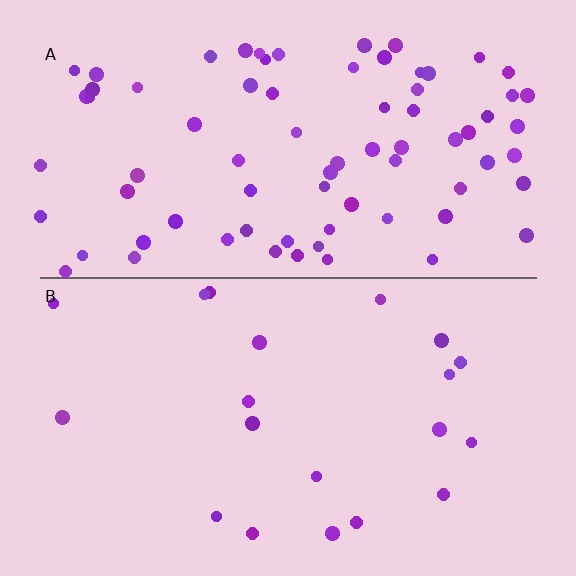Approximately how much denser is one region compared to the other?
Approximately 3.8× — region A over region B.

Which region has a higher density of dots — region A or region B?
A (the top).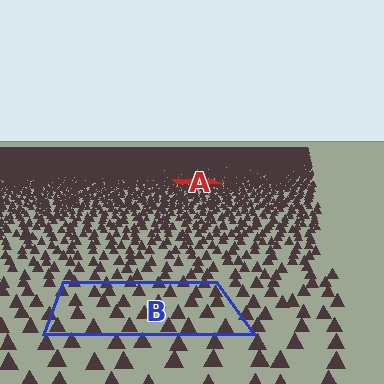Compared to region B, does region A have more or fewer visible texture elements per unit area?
Region A has more texture elements per unit area — they are packed more densely because it is farther away.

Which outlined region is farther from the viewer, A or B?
Region A is farther from the viewer — the texture elements inside it appear smaller and more densely packed.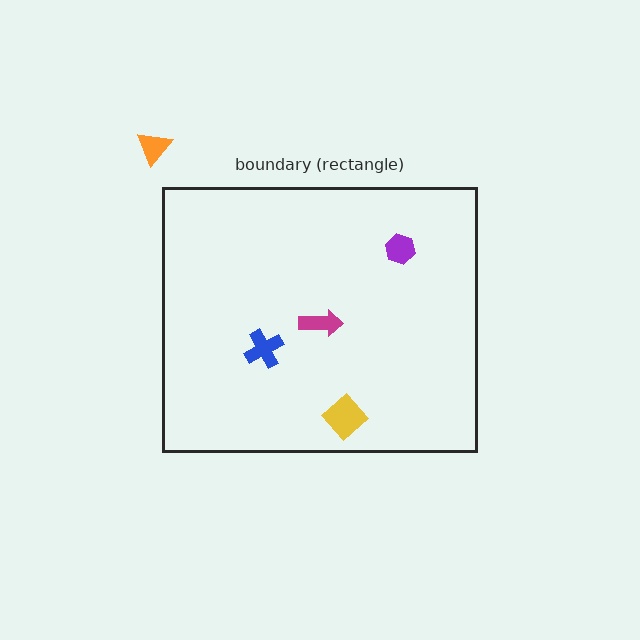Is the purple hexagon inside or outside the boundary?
Inside.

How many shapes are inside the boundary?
4 inside, 1 outside.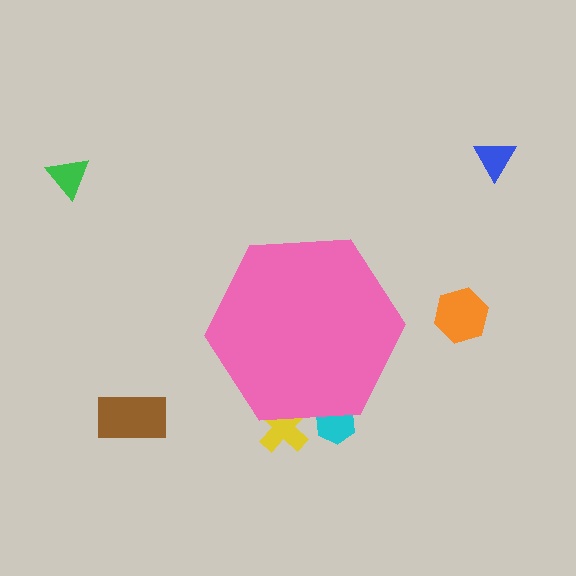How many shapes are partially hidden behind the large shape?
2 shapes are partially hidden.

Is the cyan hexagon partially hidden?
Yes, the cyan hexagon is partially hidden behind the pink hexagon.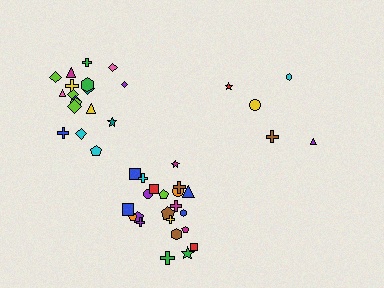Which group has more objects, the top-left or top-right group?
The top-left group.